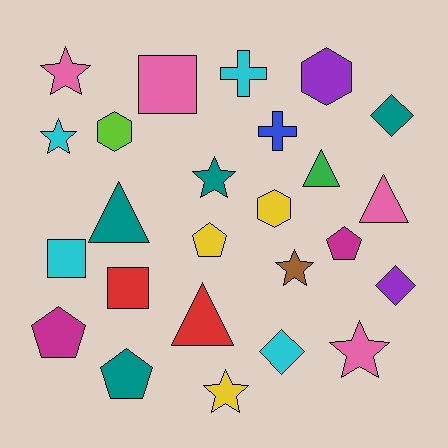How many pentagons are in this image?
There are 4 pentagons.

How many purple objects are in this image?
There are 2 purple objects.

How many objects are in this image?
There are 25 objects.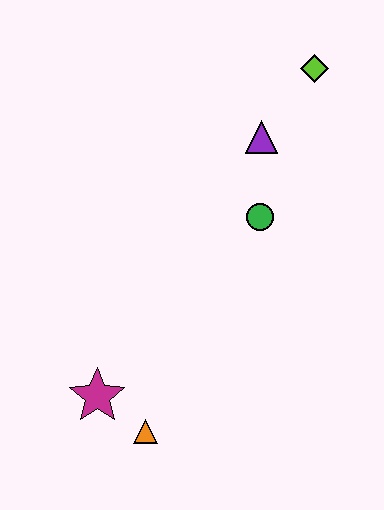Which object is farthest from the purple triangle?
The orange triangle is farthest from the purple triangle.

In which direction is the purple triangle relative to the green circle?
The purple triangle is above the green circle.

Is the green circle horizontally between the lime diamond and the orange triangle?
Yes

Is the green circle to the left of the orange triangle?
No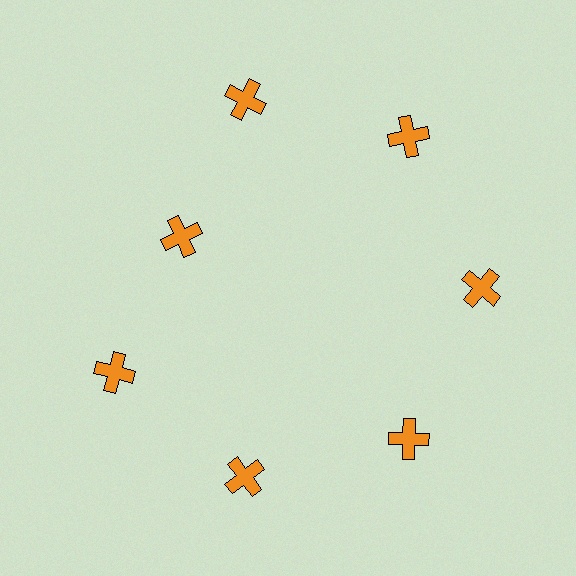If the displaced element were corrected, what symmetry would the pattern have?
It would have 7-fold rotational symmetry — the pattern would map onto itself every 51 degrees.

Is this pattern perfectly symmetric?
No. The 7 orange crosses are arranged in a ring, but one element near the 10 o'clock position is pulled inward toward the center, breaking the 7-fold rotational symmetry.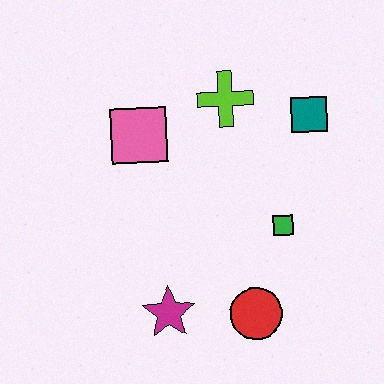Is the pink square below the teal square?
Yes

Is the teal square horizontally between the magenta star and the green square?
No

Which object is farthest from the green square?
The pink square is farthest from the green square.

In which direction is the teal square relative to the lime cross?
The teal square is to the right of the lime cross.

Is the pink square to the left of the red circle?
Yes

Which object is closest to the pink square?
The lime cross is closest to the pink square.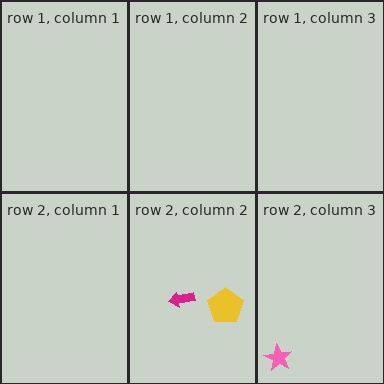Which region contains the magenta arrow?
The row 2, column 2 region.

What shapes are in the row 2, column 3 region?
The pink star.